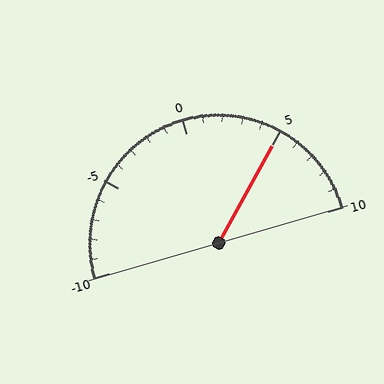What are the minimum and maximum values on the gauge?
The gauge ranges from -10 to 10.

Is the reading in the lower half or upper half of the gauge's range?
The reading is in the upper half of the range (-10 to 10).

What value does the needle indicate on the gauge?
The needle indicates approximately 5.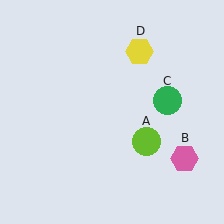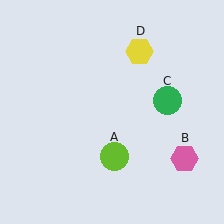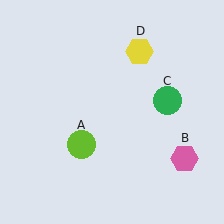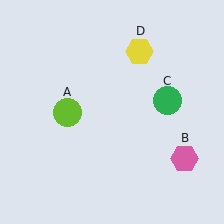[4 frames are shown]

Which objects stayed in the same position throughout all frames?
Pink hexagon (object B) and green circle (object C) and yellow hexagon (object D) remained stationary.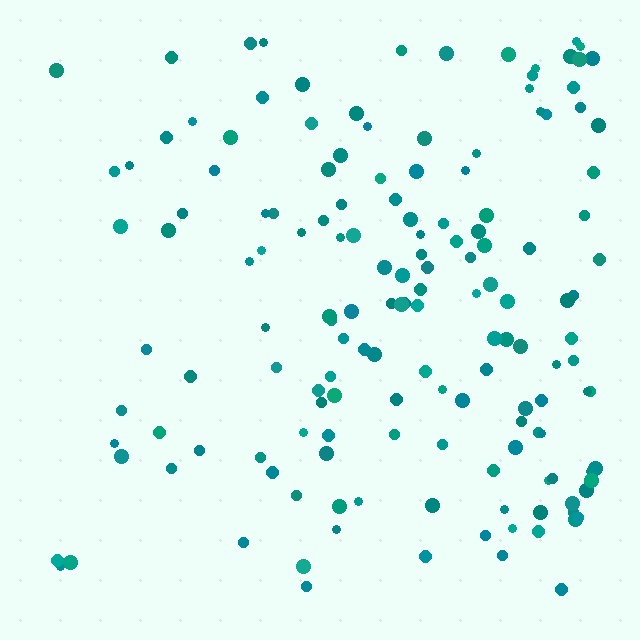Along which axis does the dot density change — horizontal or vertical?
Horizontal.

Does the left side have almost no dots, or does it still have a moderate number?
Still a moderate number, just noticeably fewer than the right.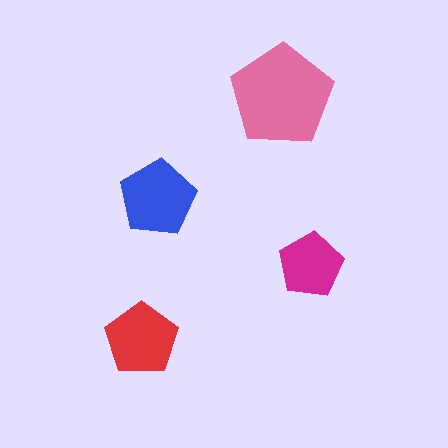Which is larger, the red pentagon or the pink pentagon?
The pink one.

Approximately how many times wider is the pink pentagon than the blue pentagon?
About 1.5 times wider.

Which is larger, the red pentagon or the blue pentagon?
The blue one.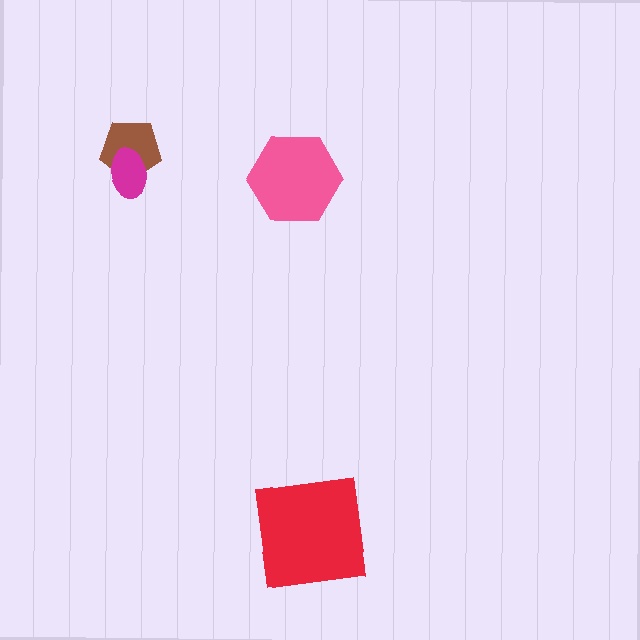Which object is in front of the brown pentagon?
The magenta ellipse is in front of the brown pentagon.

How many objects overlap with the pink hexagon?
0 objects overlap with the pink hexagon.